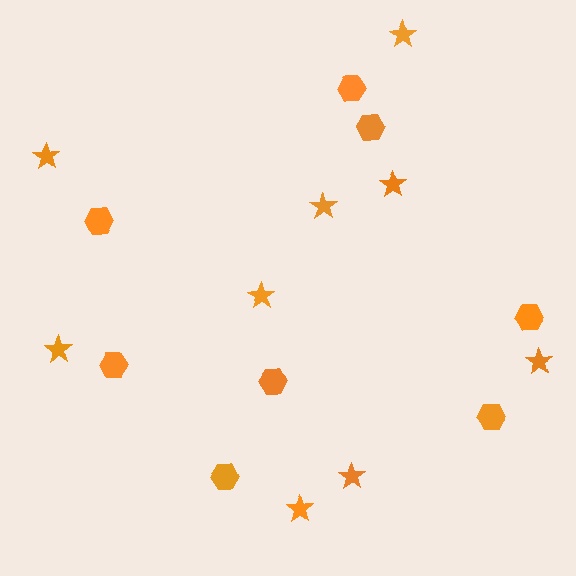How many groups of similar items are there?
There are 2 groups: one group of stars (9) and one group of hexagons (8).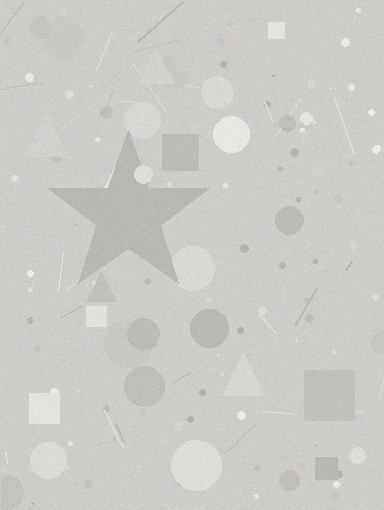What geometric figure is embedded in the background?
A star is embedded in the background.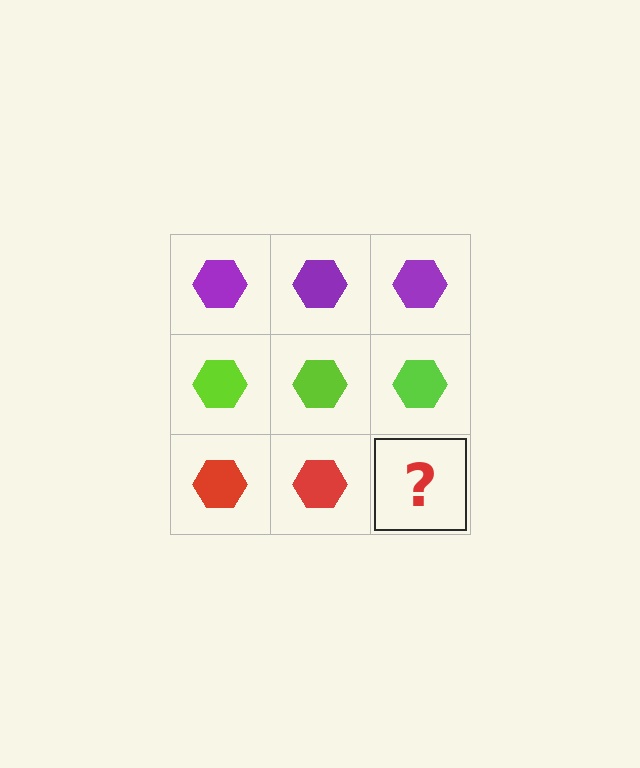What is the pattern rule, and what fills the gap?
The rule is that each row has a consistent color. The gap should be filled with a red hexagon.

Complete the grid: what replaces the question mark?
The question mark should be replaced with a red hexagon.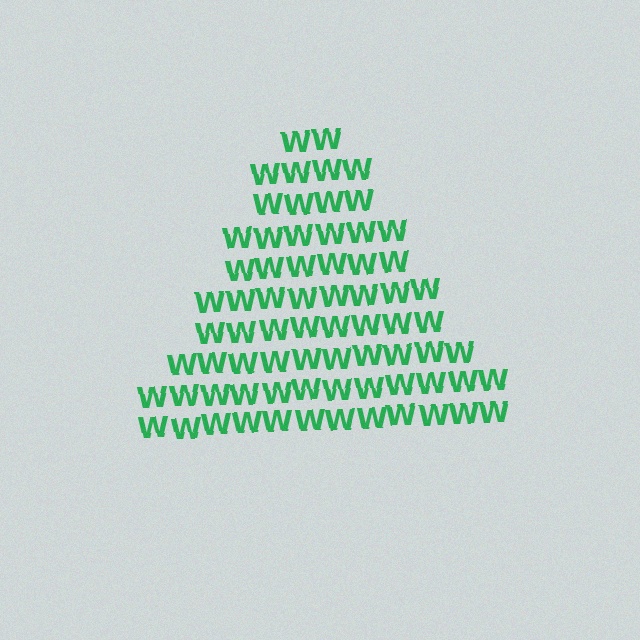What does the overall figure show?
The overall figure shows a triangle.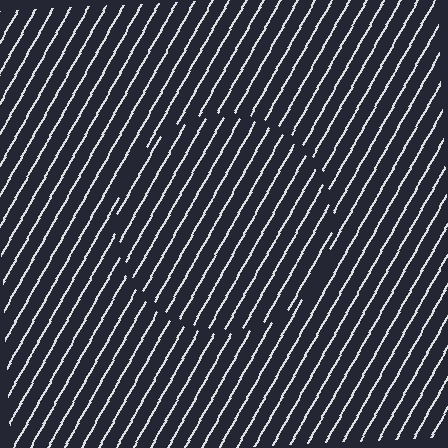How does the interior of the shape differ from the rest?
The interior of the shape contains the same grating, shifted by half a period — the contour is defined by the phase discontinuity where line-ends from the inner and outer gratings abut.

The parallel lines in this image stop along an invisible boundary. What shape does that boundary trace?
An illusory circle. The interior of the shape contains the same grating, shifted by half a period — the contour is defined by the phase discontinuity where line-ends from the inner and outer gratings abut.